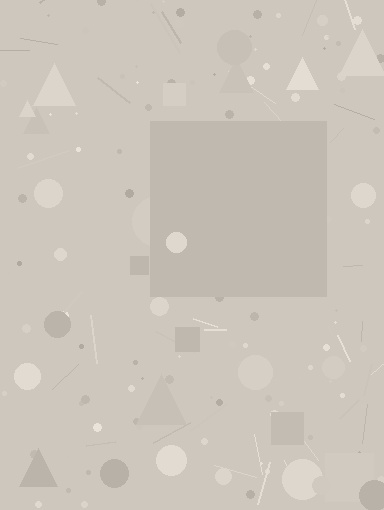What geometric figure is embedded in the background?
A square is embedded in the background.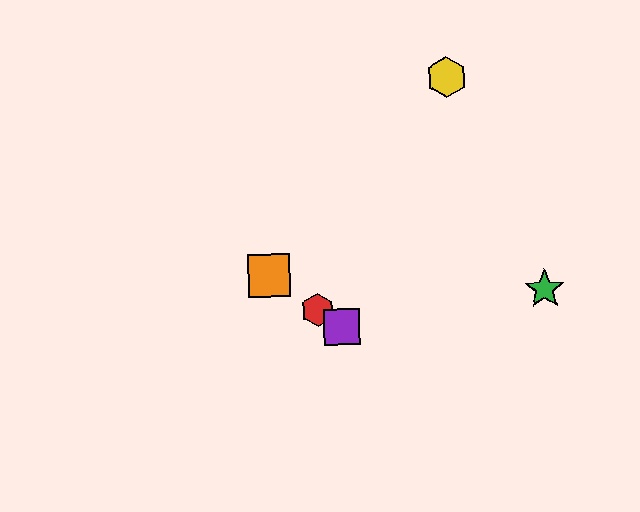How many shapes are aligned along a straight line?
4 shapes (the red hexagon, the blue diamond, the purple square, the orange square) are aligned along a straight line.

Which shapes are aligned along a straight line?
The red hexagon, the blue diamond, the purple square, the orange square are aligned along a straight line.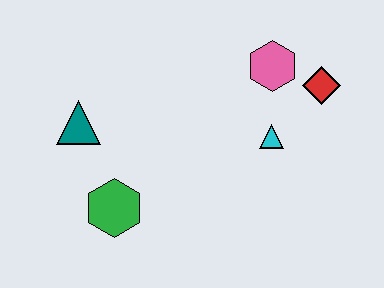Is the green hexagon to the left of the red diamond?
Yes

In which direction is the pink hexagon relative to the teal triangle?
The pink hexagon is to the right of the teal triangle.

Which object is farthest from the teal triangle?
The red diamond is farthest from the teal triangle.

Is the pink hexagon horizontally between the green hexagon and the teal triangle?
No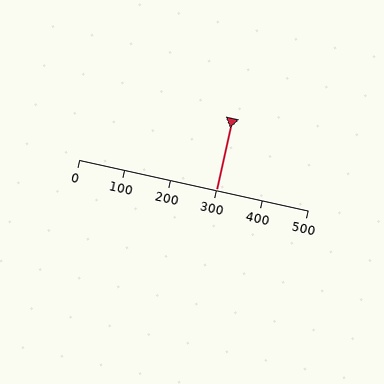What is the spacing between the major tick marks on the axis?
The major ticks are spaced 100 apart.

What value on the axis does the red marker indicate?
The marker indicates approximately 300.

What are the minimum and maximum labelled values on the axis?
The axis runs from 0 to 500.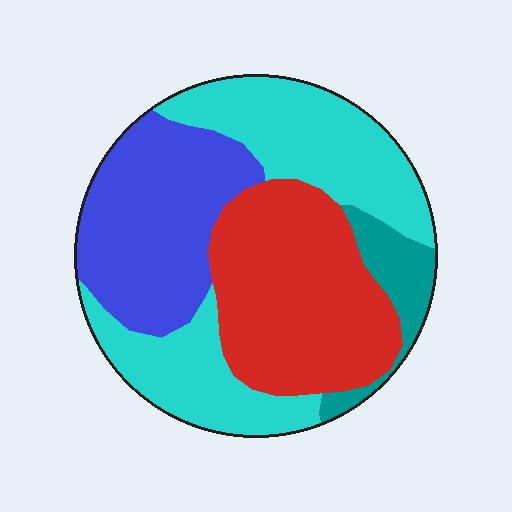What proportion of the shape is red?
Red takes up about one third (1/3) of the shape.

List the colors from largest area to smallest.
From largest to smallest: cyan, red, blue, teal.